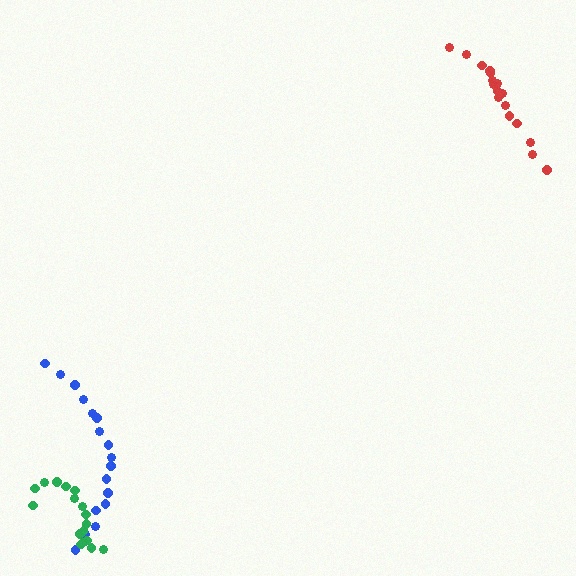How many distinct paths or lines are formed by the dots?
There are 3 distinct paths.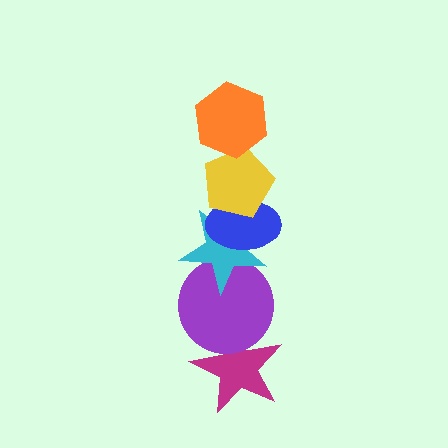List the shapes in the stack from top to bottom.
From top to bottom: the orange hexagon, the yellow pentagon, the blue ellipse, the cyan star, the purple circle, the magenta star.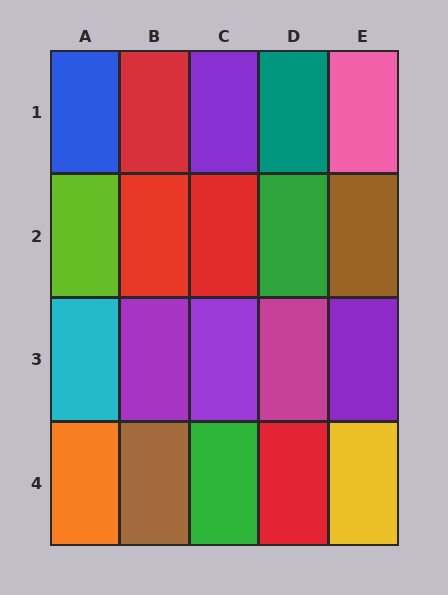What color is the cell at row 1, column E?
Pink.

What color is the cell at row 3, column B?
Purple.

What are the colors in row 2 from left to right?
Lime, red, red, green, brown.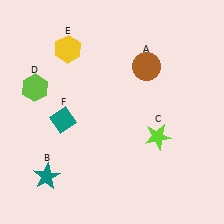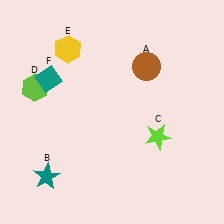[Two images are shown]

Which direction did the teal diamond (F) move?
The teal diamond (F) moved up.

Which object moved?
The teal diamond (F) moved up.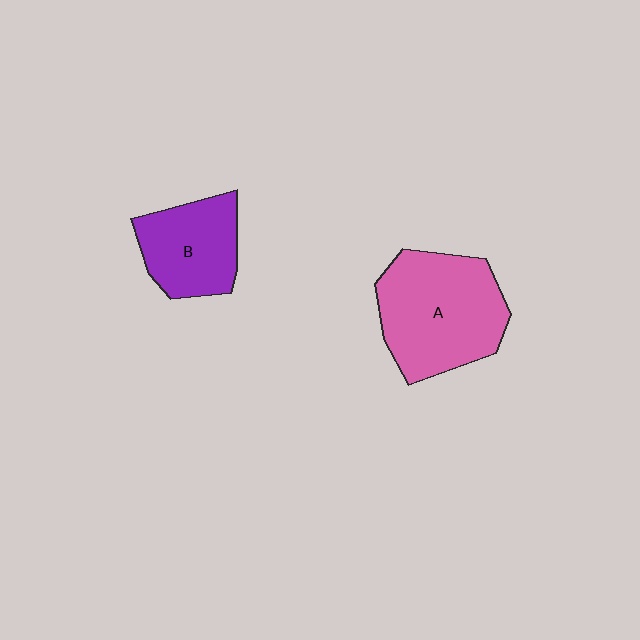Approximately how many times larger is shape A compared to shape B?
Approximately 1.6 times.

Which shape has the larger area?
Shape A (pink).